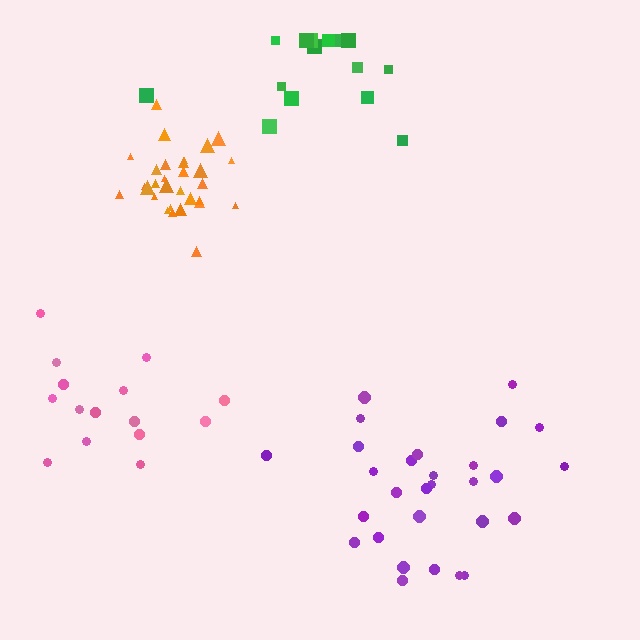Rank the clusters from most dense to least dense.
orange, purple, pink, green.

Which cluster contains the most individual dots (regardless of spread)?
Orange (31).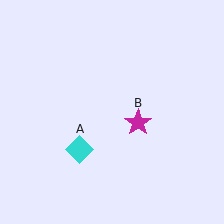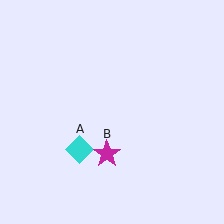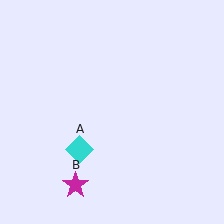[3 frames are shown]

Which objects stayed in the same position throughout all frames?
Cyan diamond (object A) remained stationary.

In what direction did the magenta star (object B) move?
The magenta star (object B) moved down and to the left.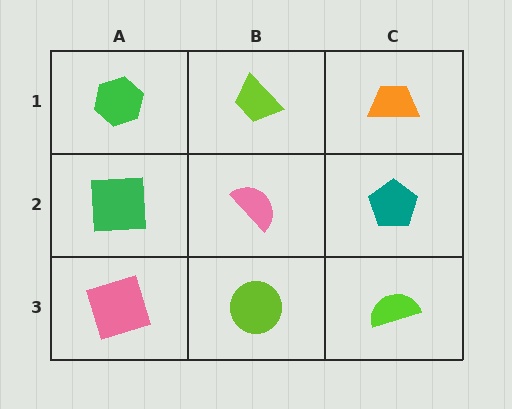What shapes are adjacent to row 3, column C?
A teal pentagon (row 2, column C), a lime circle (row 3, column B).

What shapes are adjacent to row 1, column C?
A teal pentagon (row 2, column C), a lime trapezoid (row 1, column B).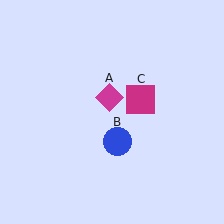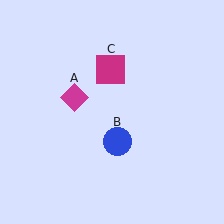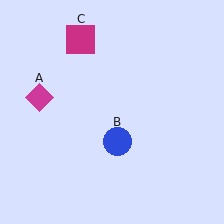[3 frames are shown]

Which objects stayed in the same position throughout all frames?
Blue circle (object B) remained stationary.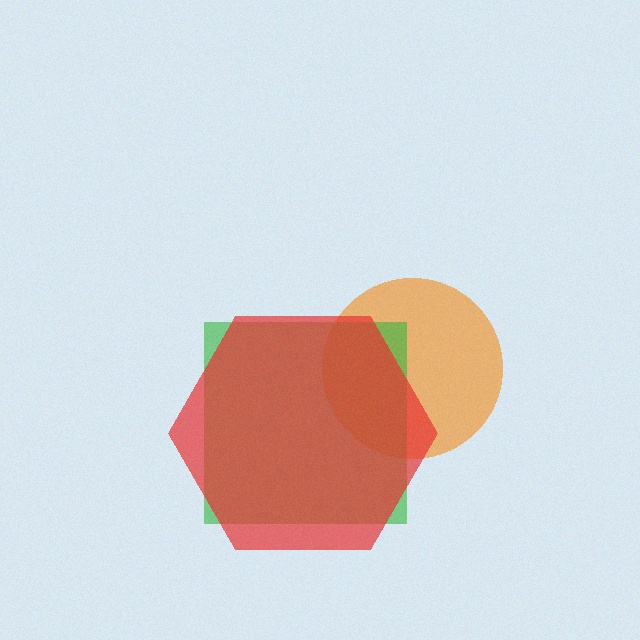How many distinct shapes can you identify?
There are 3 distinct shapes: an orange circle, a green square, a red hexagon.